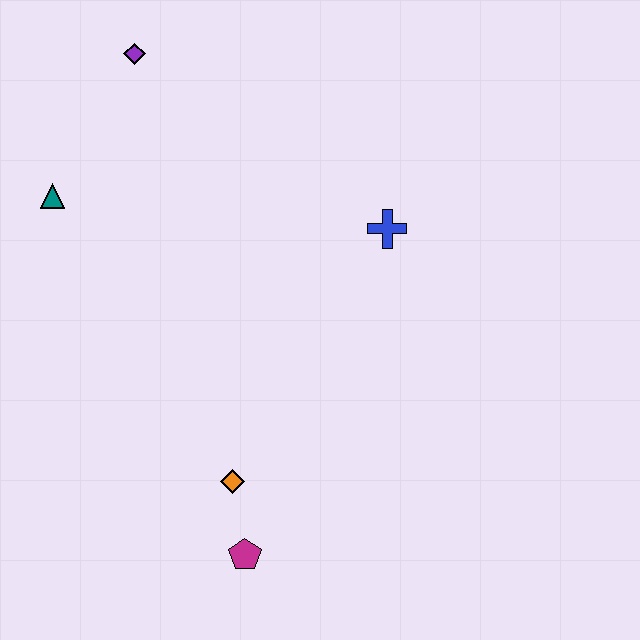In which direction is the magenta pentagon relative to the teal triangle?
The magenta pentagon is below the teal triangle.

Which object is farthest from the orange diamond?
The purple diamond is farthest from the orange diamond.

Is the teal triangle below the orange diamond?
No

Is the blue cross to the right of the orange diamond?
Yes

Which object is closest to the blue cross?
The orange diamond is closest to the blue cross.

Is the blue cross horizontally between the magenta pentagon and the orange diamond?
No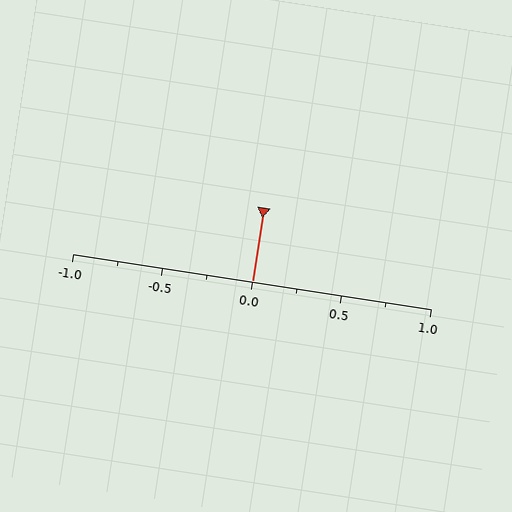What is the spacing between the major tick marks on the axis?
The major ticks are spaced 0.5 apart.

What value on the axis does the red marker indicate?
The marker indicates approximately 0.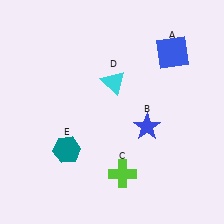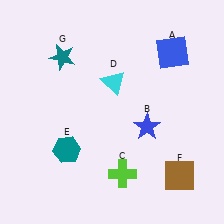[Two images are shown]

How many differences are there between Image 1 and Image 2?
There are 2 differences between the two images.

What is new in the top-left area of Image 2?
A teal star (G) was added in the top-left area of Image 2.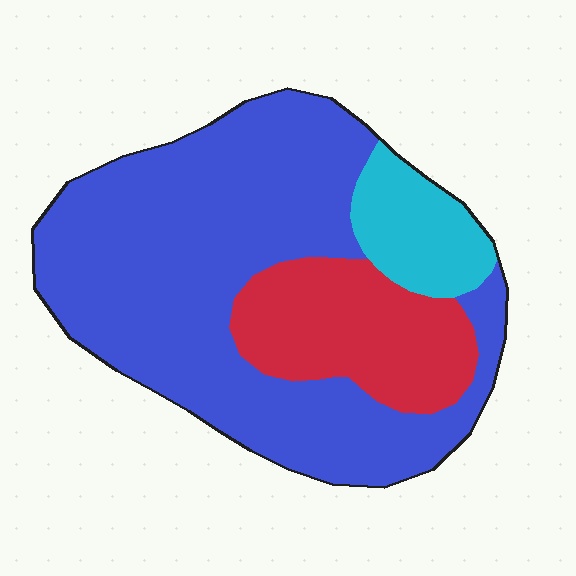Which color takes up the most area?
Blue, at roughly 70%.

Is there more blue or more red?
Blue.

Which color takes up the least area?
Cyan, at roughly 10%.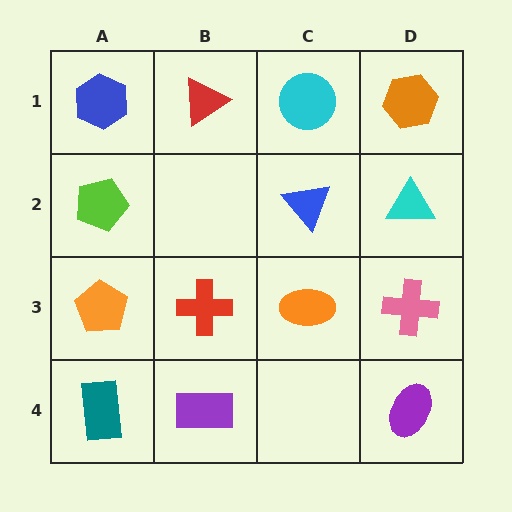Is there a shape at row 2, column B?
No, that cell is empty.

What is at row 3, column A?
An orange pentagon.